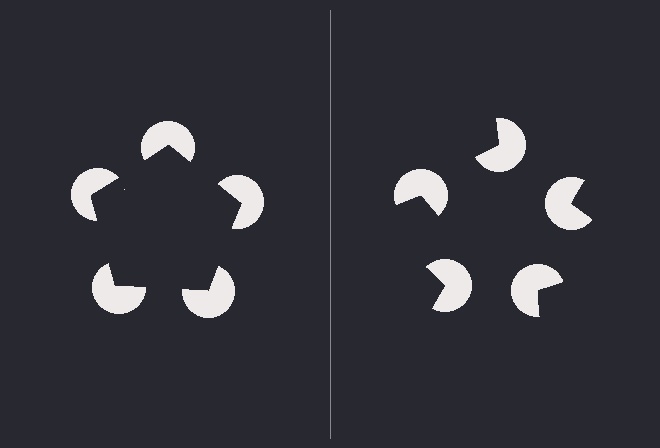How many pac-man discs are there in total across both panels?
10 — 5 on each side.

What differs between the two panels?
The pac-man discs are positioned identically on both sides; only the wedge orientations differ. On the left they align to a pentagon; on the right they are misaligned.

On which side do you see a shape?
An illusory pentagon appears on the left side. On the right side the wedge cuts are rotated, so no coherent shape forms.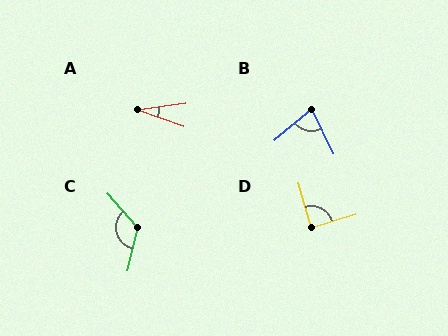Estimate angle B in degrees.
Approximately 75 degrees.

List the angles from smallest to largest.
A (28°), B (75°), D (89°), C (125°).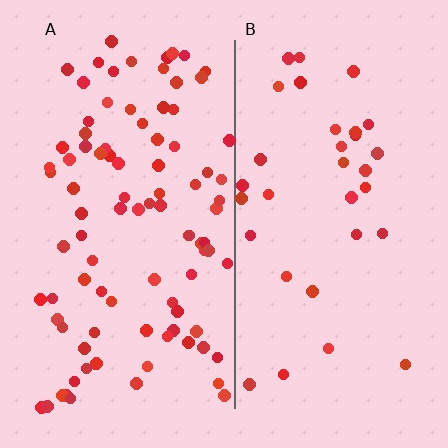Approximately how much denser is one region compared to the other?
Approximately 2.8× — region A over region B.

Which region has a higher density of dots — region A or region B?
A (the left).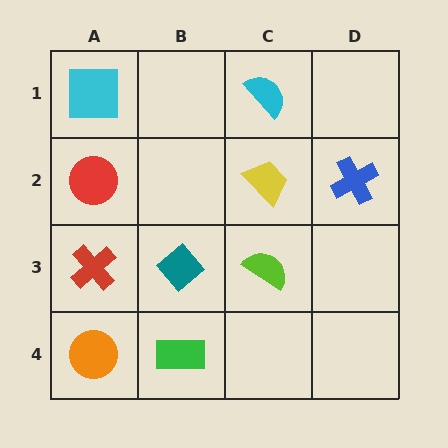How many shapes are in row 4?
2 shapes.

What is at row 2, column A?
A red circle.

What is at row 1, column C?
A cyan semicircle.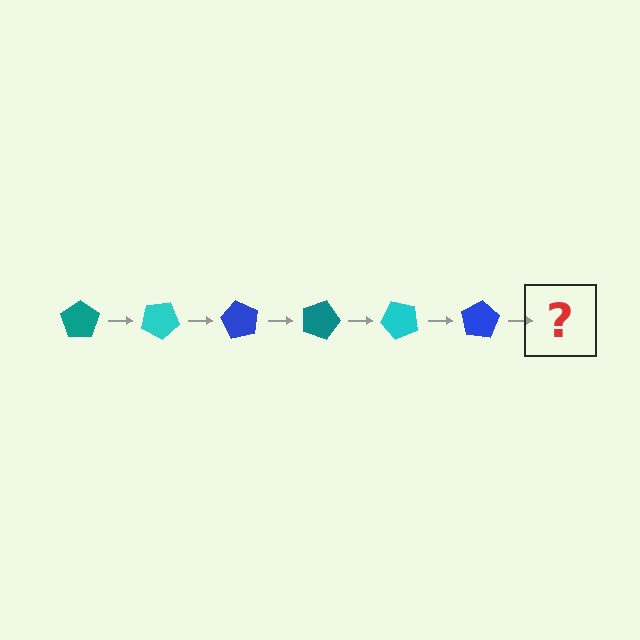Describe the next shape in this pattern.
It should be a teal pentagon, rotated 180 degrees from the start.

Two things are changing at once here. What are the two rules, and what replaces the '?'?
The two rules are that it rotates 30 degrees each step and the color cycles through teal, cyan, and blue. The '?' should be a teal pentagon, rotated 180 degrees from the start.